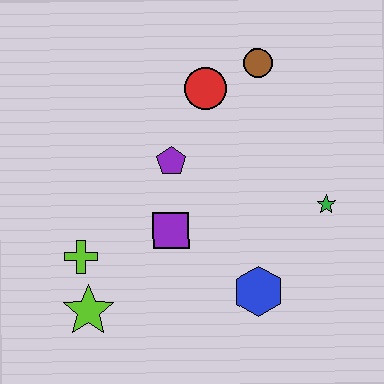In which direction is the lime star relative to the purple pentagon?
The lime star is below the purple pentagon.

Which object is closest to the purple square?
The purple pentagon is closest to the purple square.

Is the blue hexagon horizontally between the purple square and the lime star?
No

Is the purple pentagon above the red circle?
No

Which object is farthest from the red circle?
The lime star is farthest from the red circle.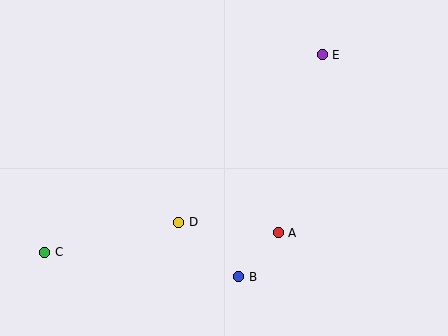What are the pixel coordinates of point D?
Point D is at (179, 222).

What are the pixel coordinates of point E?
Point E is at (322, 55).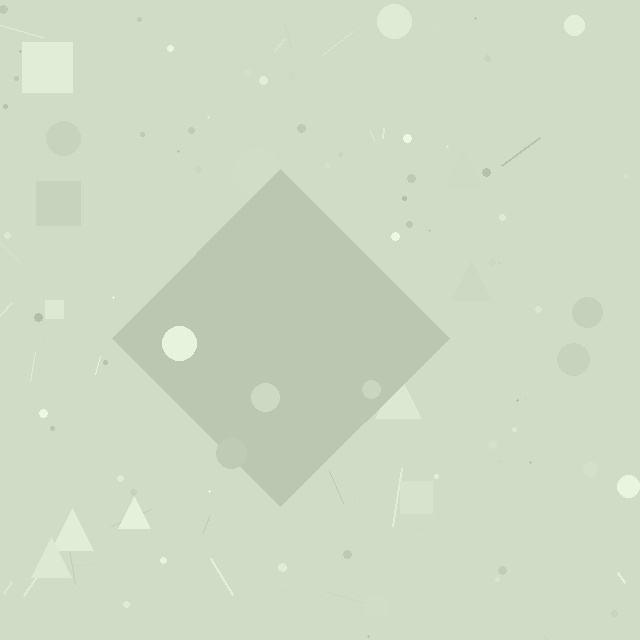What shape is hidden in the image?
A diamond is hidden in the image.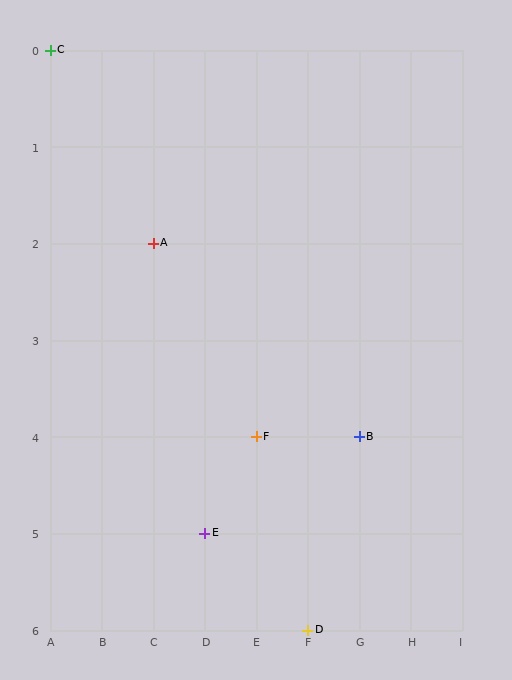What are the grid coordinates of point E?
Point E is at grid coordinates (D, 5).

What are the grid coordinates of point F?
Point F is at grid coordinates (E, 4).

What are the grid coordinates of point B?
Point B is at grid coordinates (G, 4).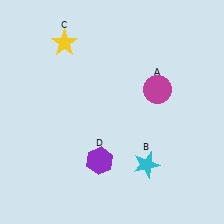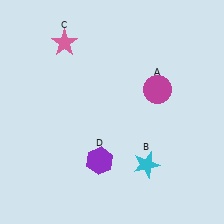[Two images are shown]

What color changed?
The star (C) changed from yellow in Image 1 to pink in Image 2.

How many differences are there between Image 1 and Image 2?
There is 1 difference between the two images.